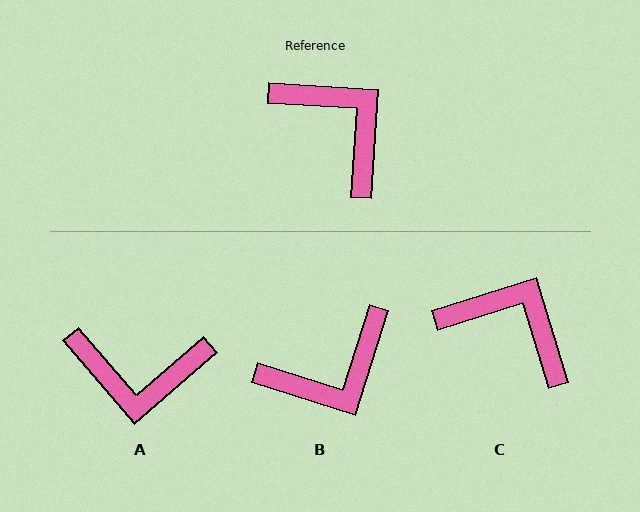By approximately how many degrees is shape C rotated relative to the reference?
Approximately 21 degrees counter-clockwise.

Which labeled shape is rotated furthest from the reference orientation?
A, about 136 degrees away.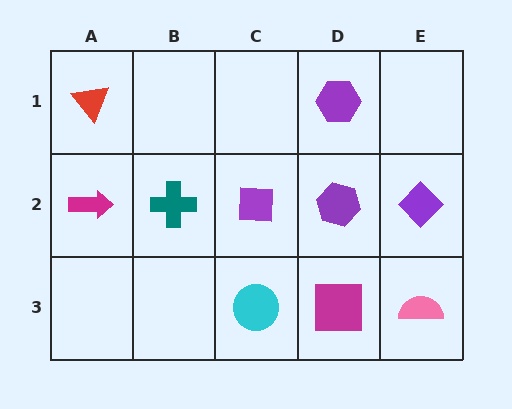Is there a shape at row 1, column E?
No, that cell is empty.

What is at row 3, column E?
A pink semicircle.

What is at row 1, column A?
A red triangle.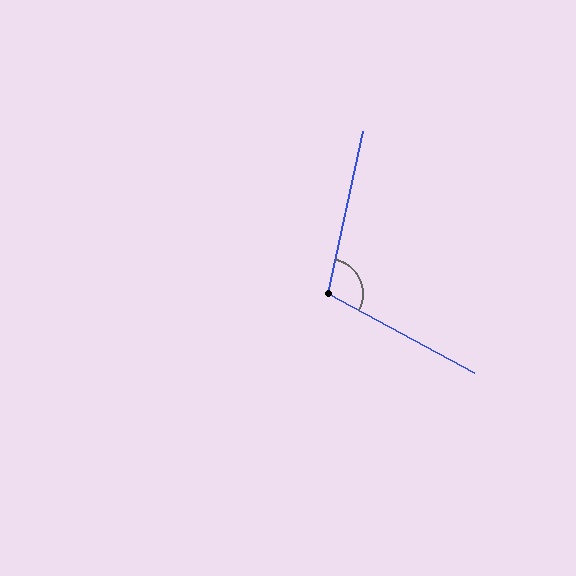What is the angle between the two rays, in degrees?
Approximately 106 degrees.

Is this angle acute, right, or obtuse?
It is obtuse.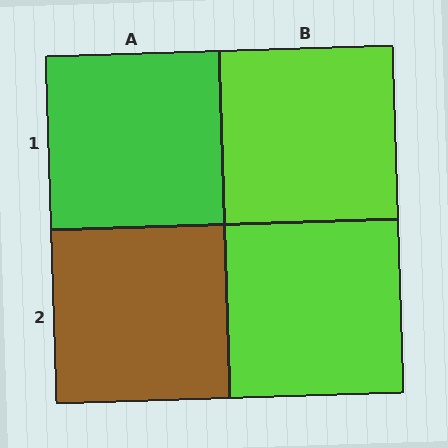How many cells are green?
1 cell is green.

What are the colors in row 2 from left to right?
Brown, lime.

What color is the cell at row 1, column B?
Lime.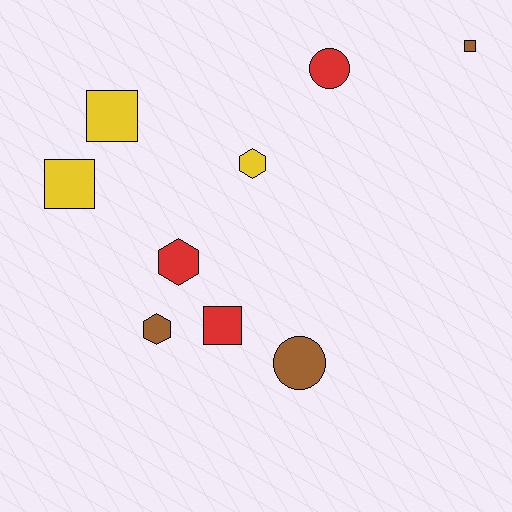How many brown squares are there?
There is 1 brown square.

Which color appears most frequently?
Red, with 3 objects.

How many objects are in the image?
There are 9 objects.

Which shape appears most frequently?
Square, with 4 objects.